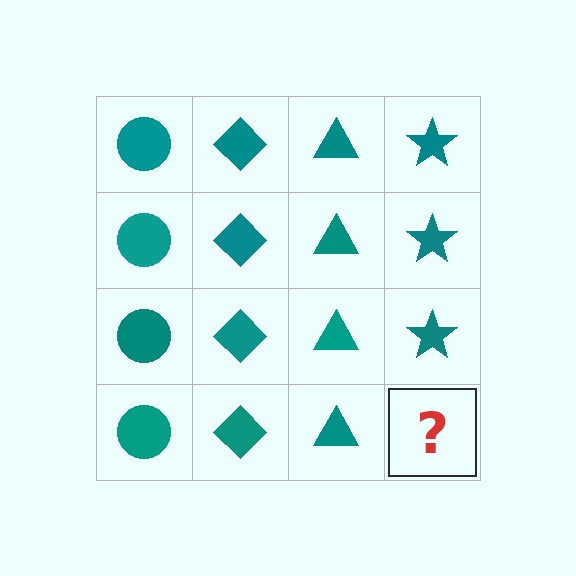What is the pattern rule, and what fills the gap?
The rule is that each column has a consistent shape. The gap should be filled with a teal star.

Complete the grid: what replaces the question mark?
The question mark should be replaced with a teal star.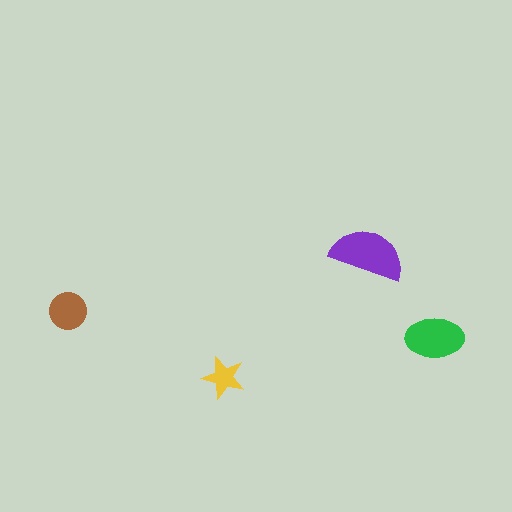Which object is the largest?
The purple semicircle.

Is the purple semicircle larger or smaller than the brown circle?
Larger.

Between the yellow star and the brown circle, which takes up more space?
The brown circle.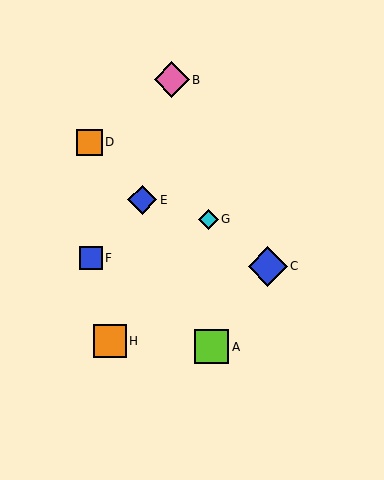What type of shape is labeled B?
Shape B is a pink diamond.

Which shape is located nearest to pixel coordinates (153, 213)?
The blue diamond (labeled E) at (142, 200) is nearest to that location.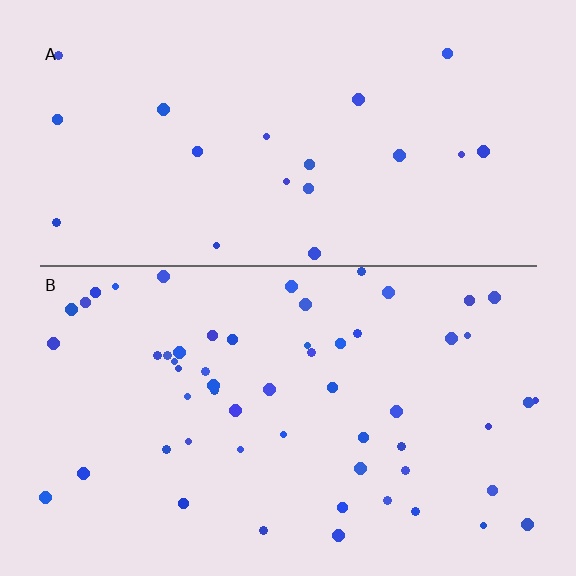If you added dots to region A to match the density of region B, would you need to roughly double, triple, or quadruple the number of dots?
Approximately triple.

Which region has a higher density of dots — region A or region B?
B (the bottom).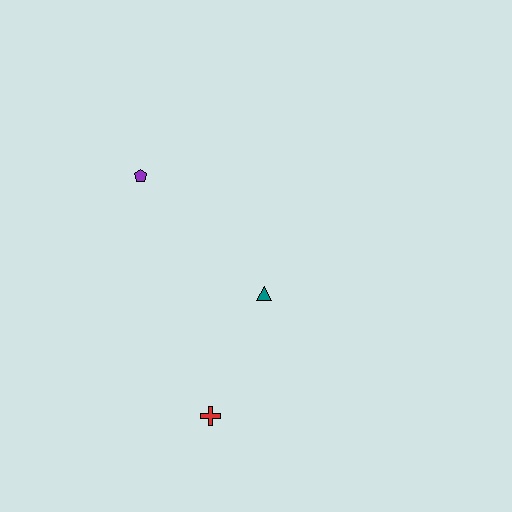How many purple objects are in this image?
There is 1 purple object.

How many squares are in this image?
There are no squares.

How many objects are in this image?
There are 3 objects.